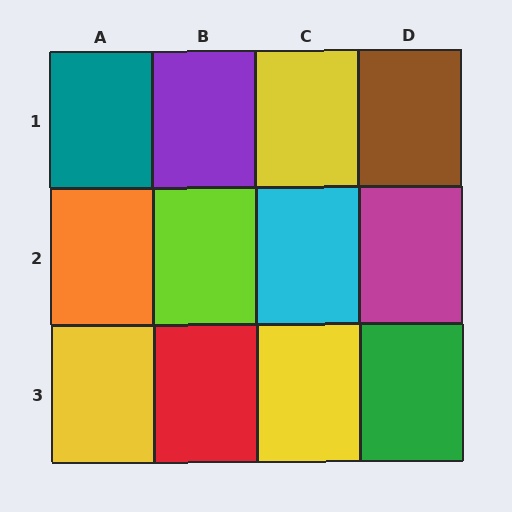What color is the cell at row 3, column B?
Red.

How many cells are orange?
1 cell is orange.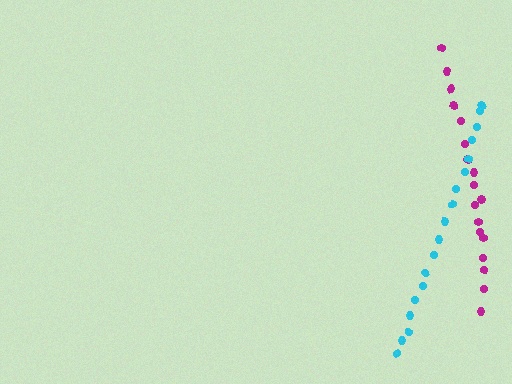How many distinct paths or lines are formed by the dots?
There are 2 distinct paths.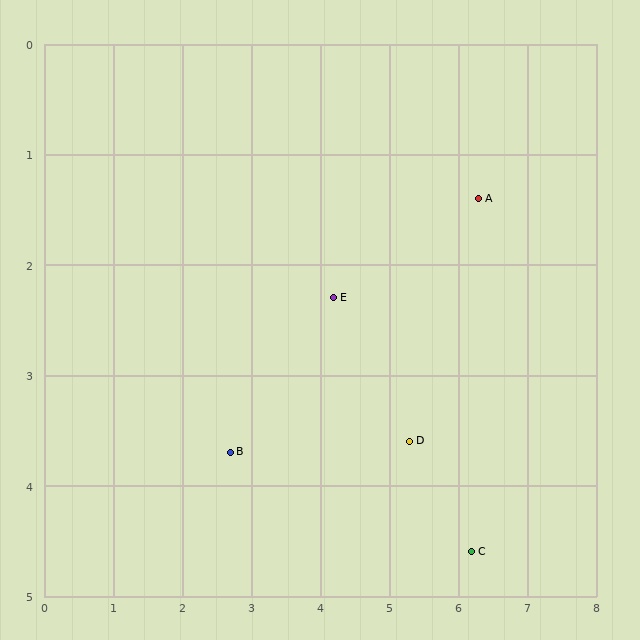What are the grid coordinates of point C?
Point C is at approximately (6.2, 4.6).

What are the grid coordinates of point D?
Point D is at approximately (5.3, 3.6).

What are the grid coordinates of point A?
Point A is at approximately (6.3, 1.4).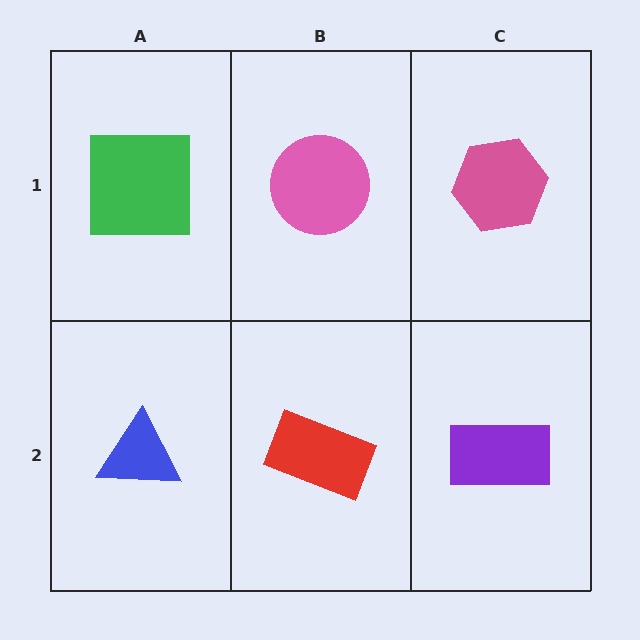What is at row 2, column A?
A blue triangle.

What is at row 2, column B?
A red rectangle.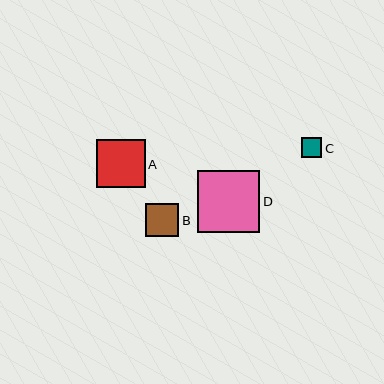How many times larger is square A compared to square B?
Square A is approximately 1.5 times the size of square B.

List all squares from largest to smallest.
From largest to smallest: D, A, B, C.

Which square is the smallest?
Square C is the smallest with a size of approximately 20 pixels.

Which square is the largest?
Square D is the largest with a size of approximately 62 pixels.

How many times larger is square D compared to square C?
Square D is approximately 3.1 times the size of square C.